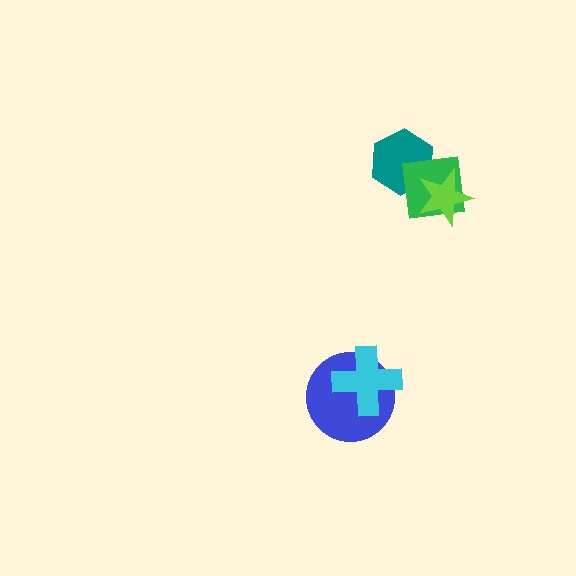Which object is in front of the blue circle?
The cyan cross is in front of the blue circle.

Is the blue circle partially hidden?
Yes, it is partially covered by another shape.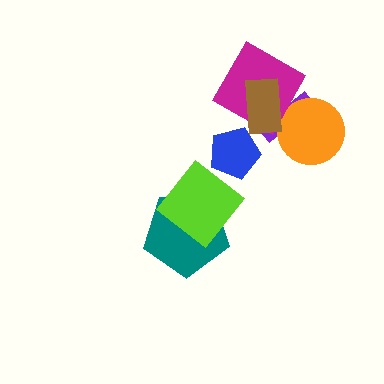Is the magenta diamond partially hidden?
Yes, it is partially covered by another shape.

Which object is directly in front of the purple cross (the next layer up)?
The orange circle is directly in front of the purple cross.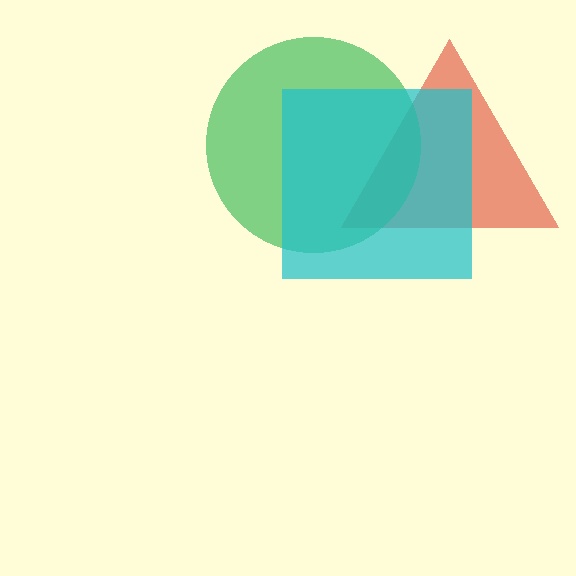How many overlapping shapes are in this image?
There are 3 overlapping shapes in the image.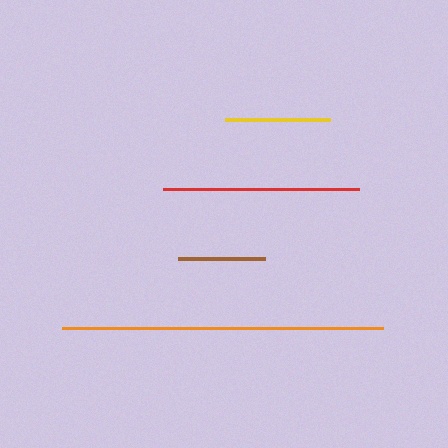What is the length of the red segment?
The red segment is approximately 196 pixels long.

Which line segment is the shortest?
The brown line is the shortest at approximately 87 pixels.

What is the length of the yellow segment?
The yellow segment is approximately 105 pixels long.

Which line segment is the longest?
The orange line is the longest at approximately 321 pixels.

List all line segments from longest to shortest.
From longest to shortest: orange, red, yellow, brown.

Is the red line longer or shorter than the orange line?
The orange line is longer than the red line.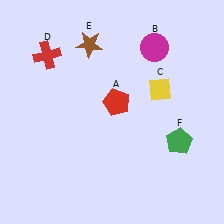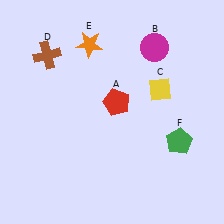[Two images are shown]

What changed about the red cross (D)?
In Image 1, D is red. In Image 2, it changed to brown.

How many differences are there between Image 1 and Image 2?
There are 2 differences between the two images.